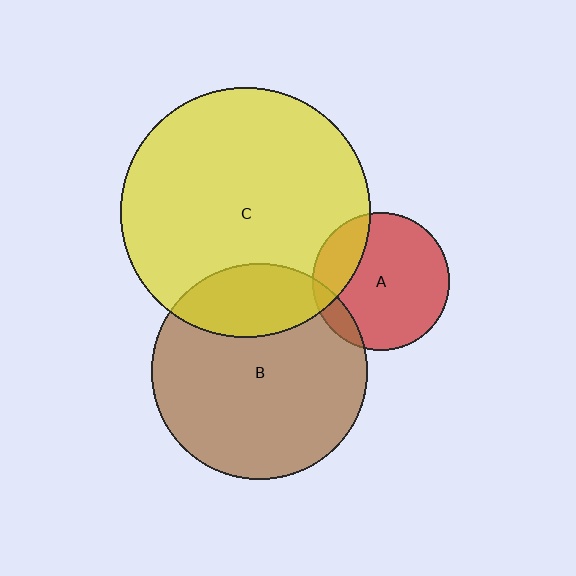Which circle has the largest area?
Circle C (yellow).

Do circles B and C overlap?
Yes.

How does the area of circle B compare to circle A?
Approximately 2.5 times.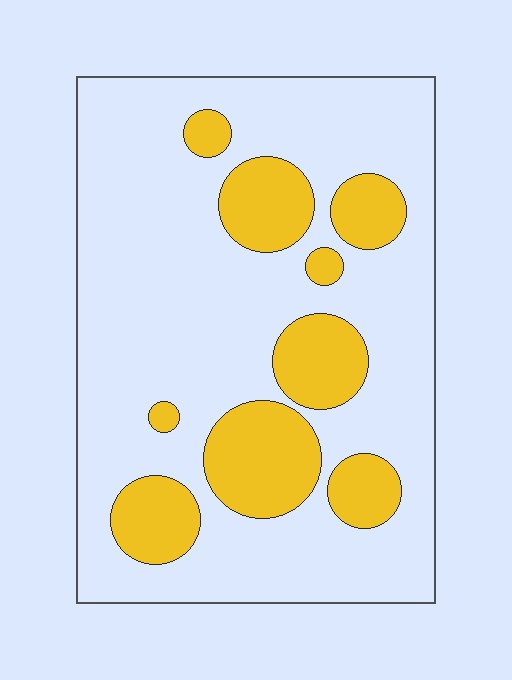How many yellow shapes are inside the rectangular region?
9.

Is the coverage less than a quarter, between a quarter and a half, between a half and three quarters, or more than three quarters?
Less than a quarter.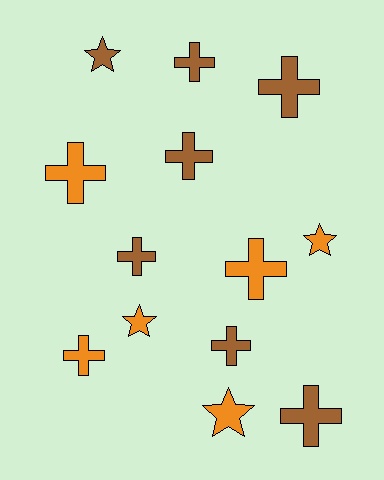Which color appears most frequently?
Brown, with 7 objects.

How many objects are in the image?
There are 13 objects.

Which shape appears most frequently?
Cross, with 9 objects.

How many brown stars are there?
There is 1 brown star.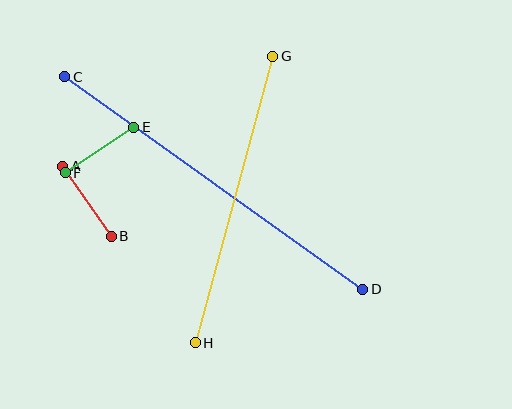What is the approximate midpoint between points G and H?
The midpoint is at approximately (234, 199) pixels.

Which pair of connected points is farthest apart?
Points C and D are farthest apart.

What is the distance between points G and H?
The distance is approximately 297 pixels.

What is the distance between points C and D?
The distance is approximately 366 pixels.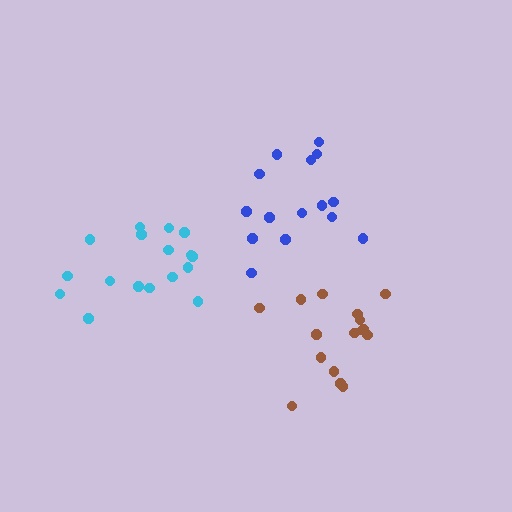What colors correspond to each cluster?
The clusters are colored: brown, blue, cyan.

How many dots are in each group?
Group 1: 16 dots, Group 2: 15 dots, Group 3: 17 dots (48 total).